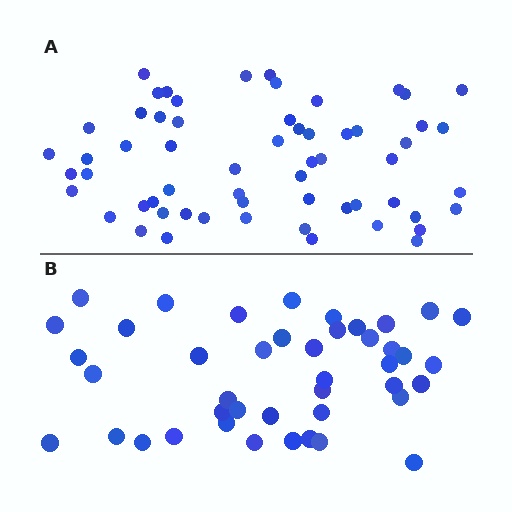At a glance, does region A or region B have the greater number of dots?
Region A (the top region) has more dots.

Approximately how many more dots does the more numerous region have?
Region A has approximately 15 more dots than region B.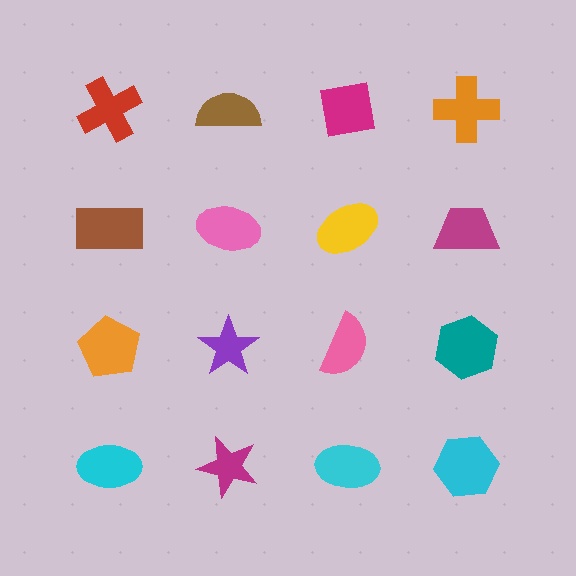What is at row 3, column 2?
A purple star.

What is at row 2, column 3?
A yellow ellipse.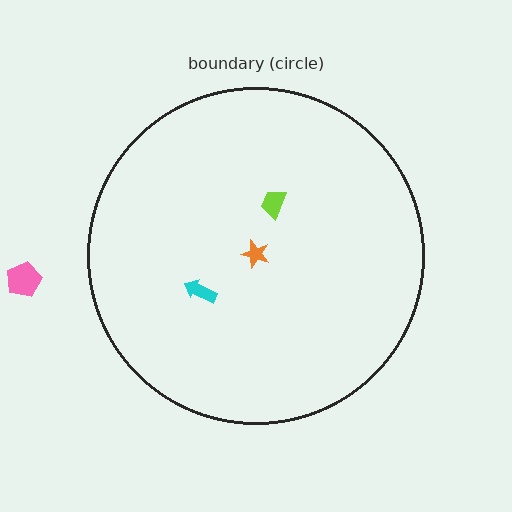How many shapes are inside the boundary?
3 inside, 1 outside.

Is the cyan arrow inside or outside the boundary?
Inside.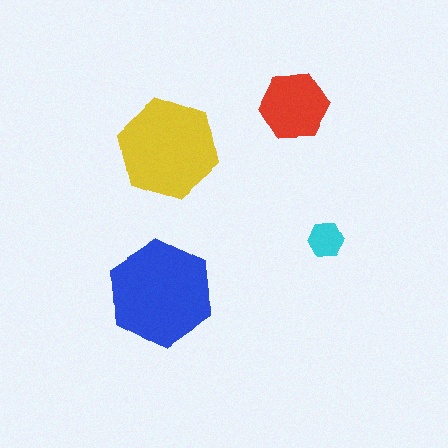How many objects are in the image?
There are 4 objects in the image.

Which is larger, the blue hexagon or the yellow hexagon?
The blue one.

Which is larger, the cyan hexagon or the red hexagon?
The red one.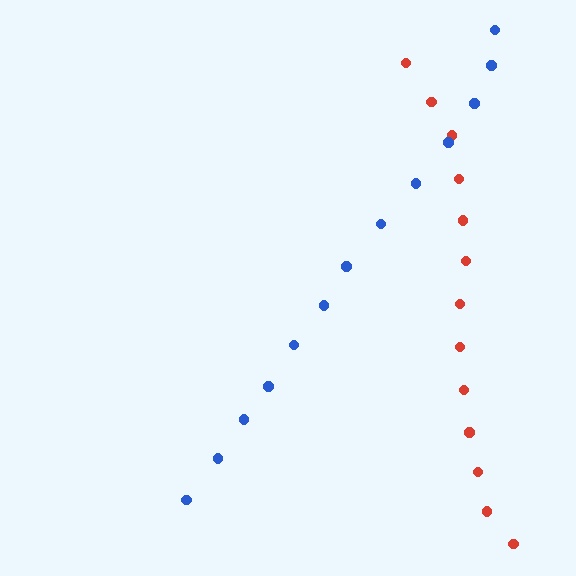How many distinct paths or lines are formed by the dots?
There are 2 distinct paths.